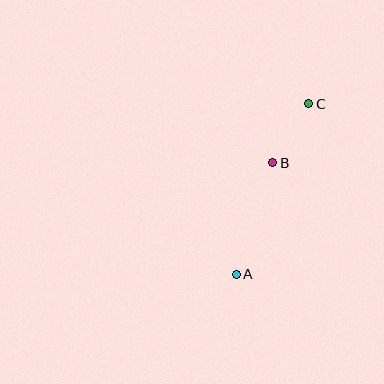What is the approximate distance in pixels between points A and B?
The distance between A and B is approximately 117 pixels.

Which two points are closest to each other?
Points B and C are closest to each other.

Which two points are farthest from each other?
Points A and C are farthest from each other.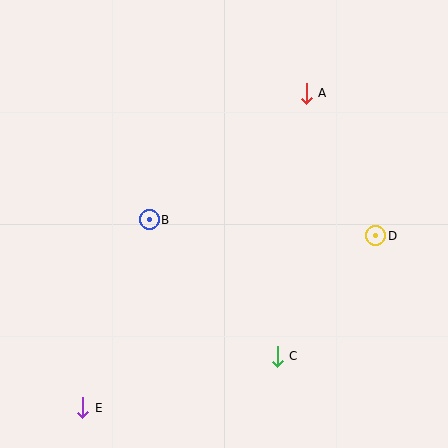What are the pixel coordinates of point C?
Point C is at (277, 356).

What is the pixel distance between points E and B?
The distance between E and B is 199 pixels.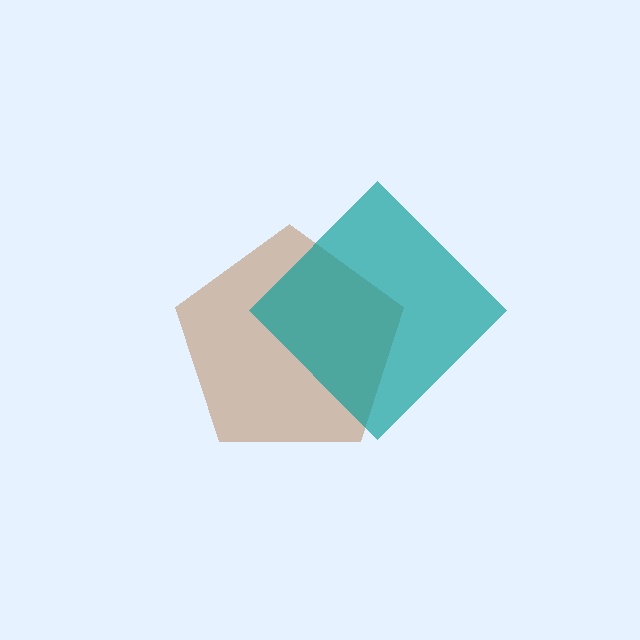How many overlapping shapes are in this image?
There are 2 overlapping shapes in the image.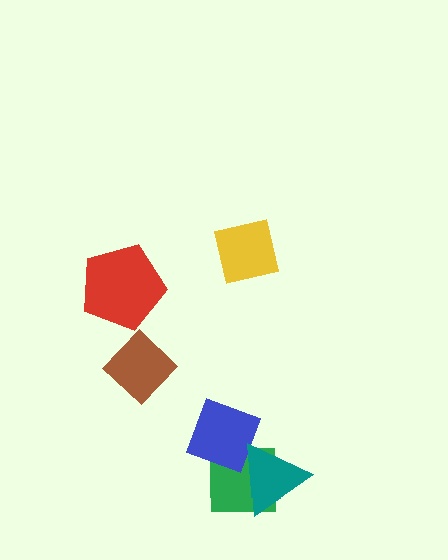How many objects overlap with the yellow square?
0 objects overlap with the yellow square.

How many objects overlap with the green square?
2 objects overlap with the green square.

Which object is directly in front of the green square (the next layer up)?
The blue diamond is directly in front of the green square.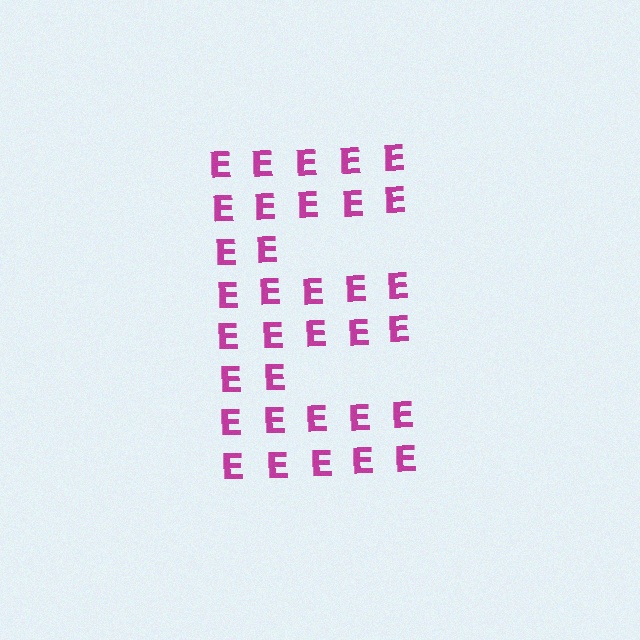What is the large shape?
The large shape is the letter E.